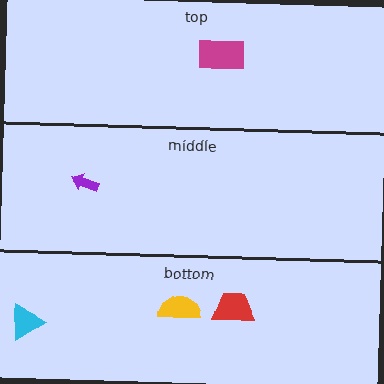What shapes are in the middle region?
The purple arrow.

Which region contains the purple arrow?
The middle region.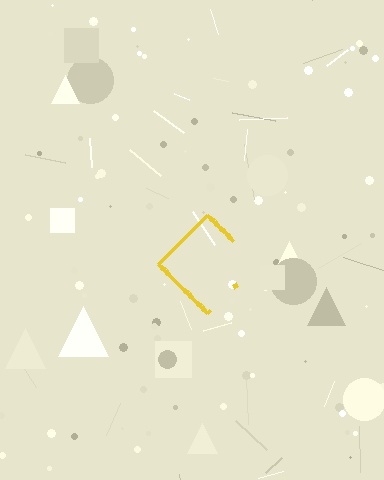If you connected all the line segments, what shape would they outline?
They would outline a diamond.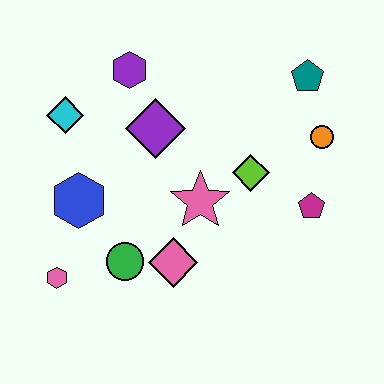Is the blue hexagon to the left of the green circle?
Yes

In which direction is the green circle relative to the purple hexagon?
The green circle is below the purple hexagon.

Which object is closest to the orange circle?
The teal pentagon is closest to the orange circle.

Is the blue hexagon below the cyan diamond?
Yes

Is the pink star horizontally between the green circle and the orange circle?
Yes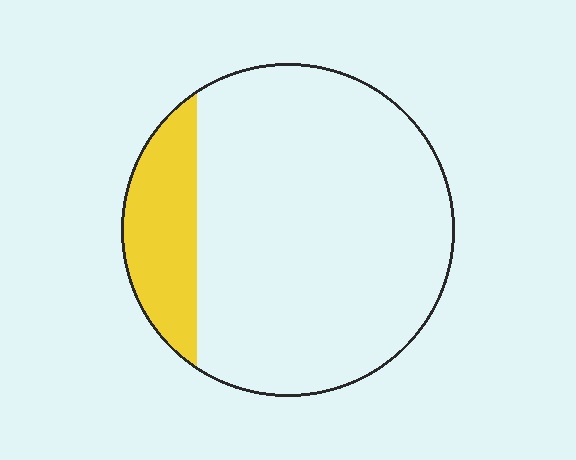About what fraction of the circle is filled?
About one sixth (1/6).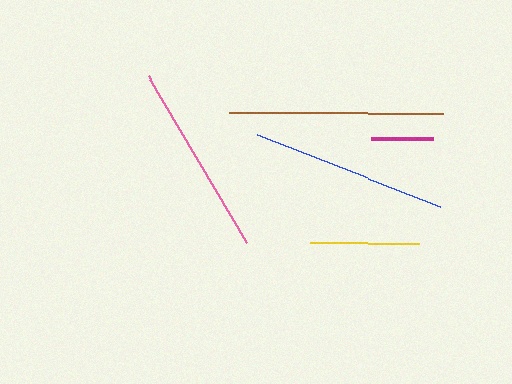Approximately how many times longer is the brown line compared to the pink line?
The brown line is approximately 1.1 times the length of the pink line.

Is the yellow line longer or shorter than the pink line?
The pink line is longer than the yellow line.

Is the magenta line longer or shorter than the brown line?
The brown line is longer than the magenta line.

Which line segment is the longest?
The brown line is the longest at approximately 214 pixels.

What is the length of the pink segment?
The pink segment is approximately 194 pixels long.